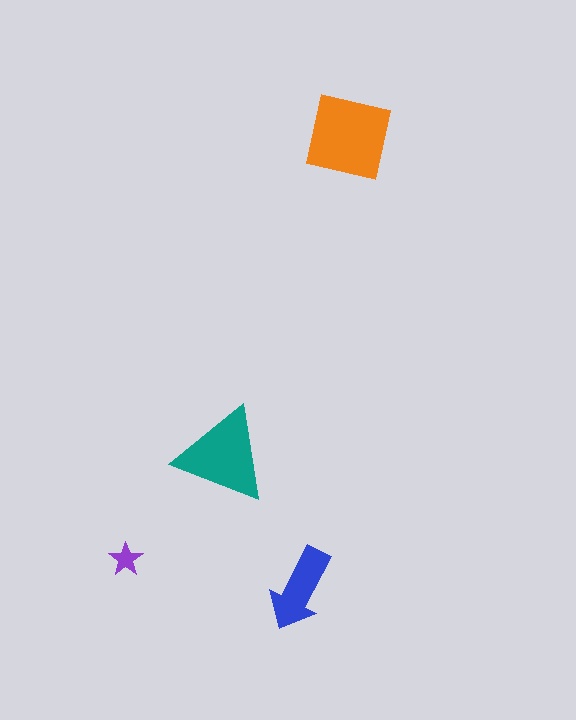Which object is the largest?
The orange square.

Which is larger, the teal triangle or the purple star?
The teal triangle.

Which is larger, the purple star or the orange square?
The orange square.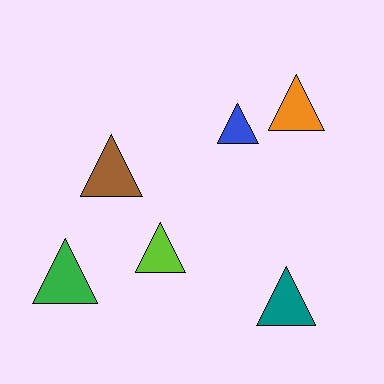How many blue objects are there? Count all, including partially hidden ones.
There is 1 blue object.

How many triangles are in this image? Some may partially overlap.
There are 6 triangles.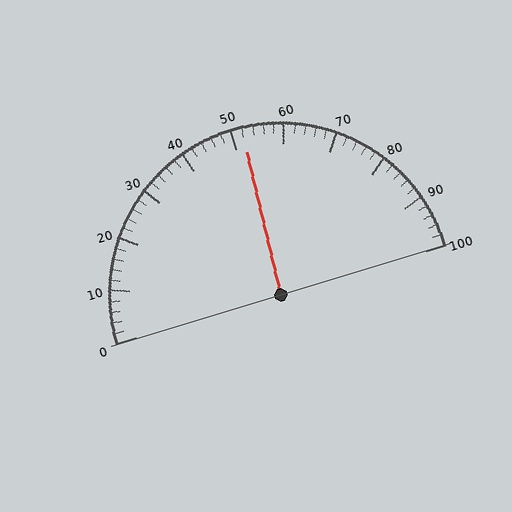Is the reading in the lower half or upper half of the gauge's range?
The reading is in the upper half of the range (0 to 100).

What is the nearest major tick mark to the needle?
The nearest major tick mark is 50.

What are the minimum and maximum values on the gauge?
The gauge ranges from 0 to 100.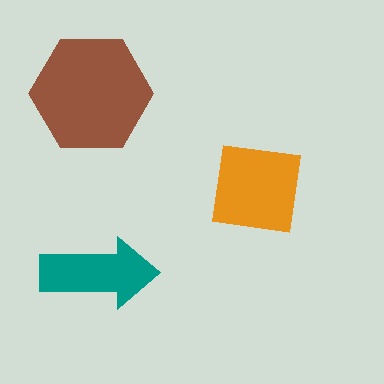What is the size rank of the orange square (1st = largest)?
2nd.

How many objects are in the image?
There are 3 objects in the image.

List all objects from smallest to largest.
The teal arrow, the orange square, the brown hexagon.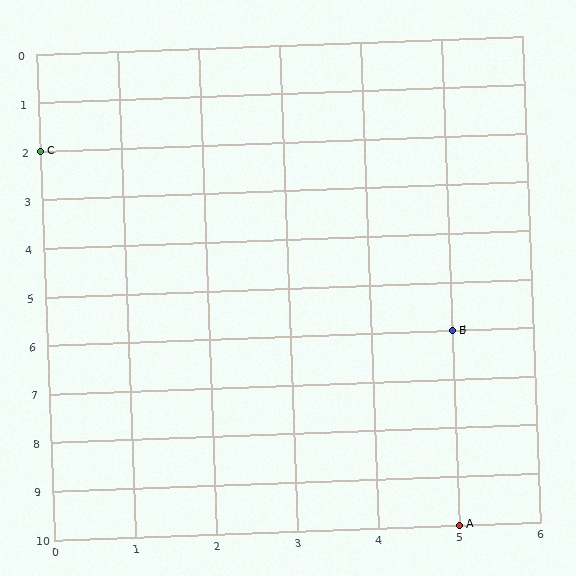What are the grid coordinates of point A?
Point A is at grid coordinates (5, 10).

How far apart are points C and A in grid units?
Points C and A are 5 columns and 8 rows apart (about 9.4 grid units diagonally).